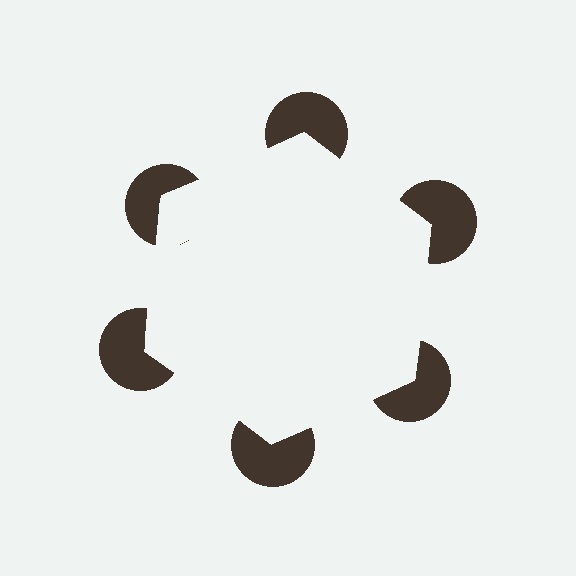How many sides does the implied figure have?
6 sides.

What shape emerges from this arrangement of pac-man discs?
An illusory hexagon — its edges are inferred from the aligned wedge cuts in the pac-man discs, not physically drawn.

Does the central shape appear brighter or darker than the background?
It typically appears slightly brighter than the background, even though no actual brightness change is drawn.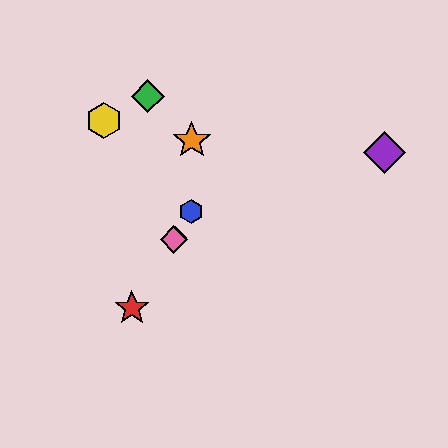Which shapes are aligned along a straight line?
The red star, the blue hexagon, the cyan diamond, the pink diamond are aligned along a straight line.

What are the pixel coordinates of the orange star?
The orange star is at (192, 140).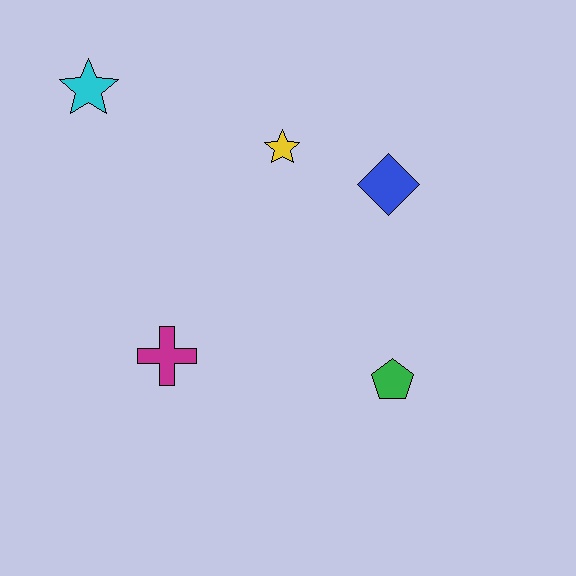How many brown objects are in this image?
There are no brown objects.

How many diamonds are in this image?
There is 1 diamond.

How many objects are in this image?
There are 5 objects.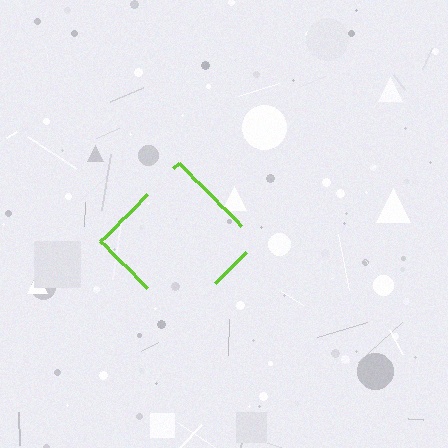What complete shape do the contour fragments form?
The contour fragments form a diamond.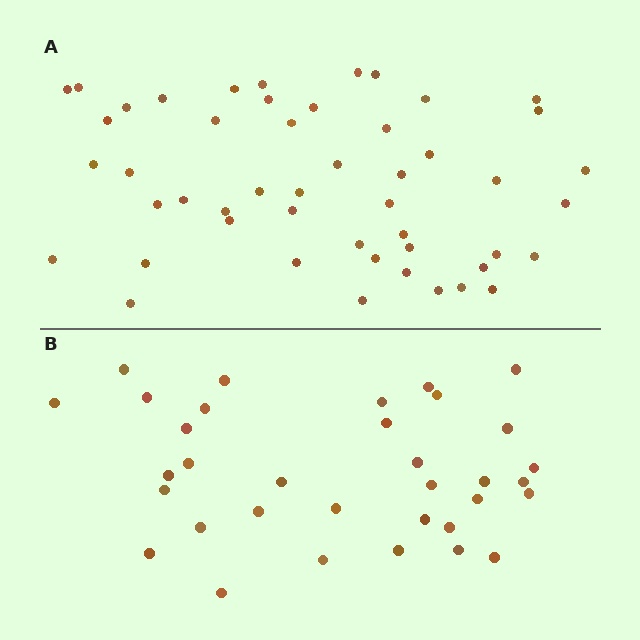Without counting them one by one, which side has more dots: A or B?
Region A (the top region) has more dots.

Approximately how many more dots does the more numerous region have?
Region A has approximately 15 more dots than region B.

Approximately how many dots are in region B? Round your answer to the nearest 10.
About 30 dots. (The exact count is 34, which rounds to 30.)